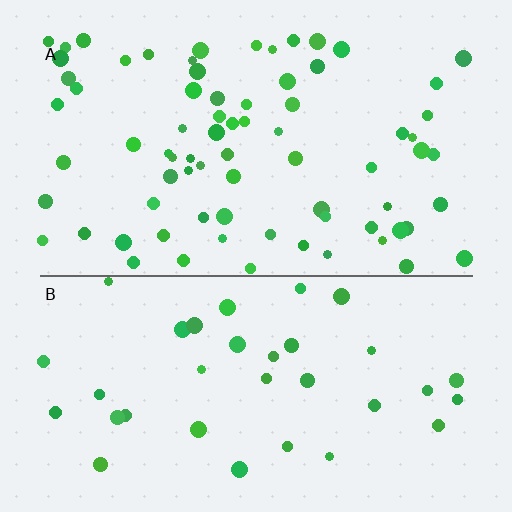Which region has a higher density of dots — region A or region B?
A (the top).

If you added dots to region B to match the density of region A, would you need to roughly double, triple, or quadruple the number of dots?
Approximately double.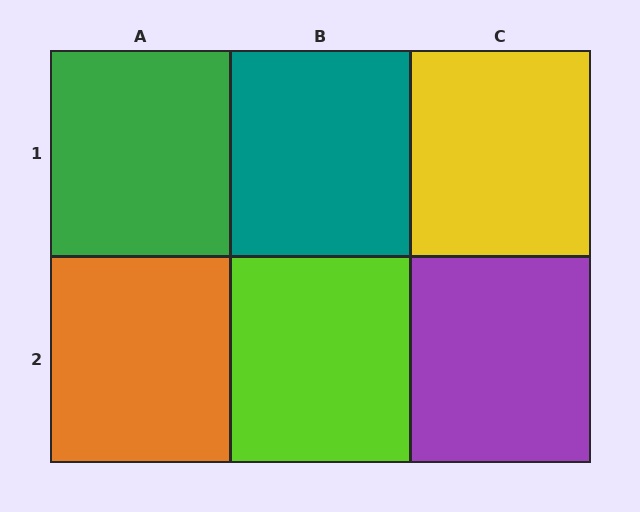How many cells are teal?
1 cell is teal.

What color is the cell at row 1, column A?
Green.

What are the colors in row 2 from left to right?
Orange, lime, purple.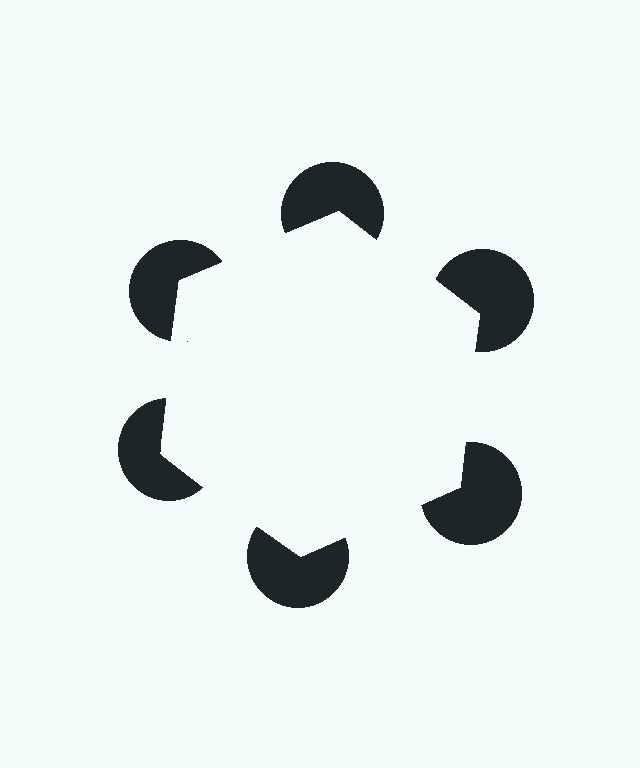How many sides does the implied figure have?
6 sides.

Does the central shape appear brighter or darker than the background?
It typically appears slightly brighter than the background, even though no actual brightness change is drawn.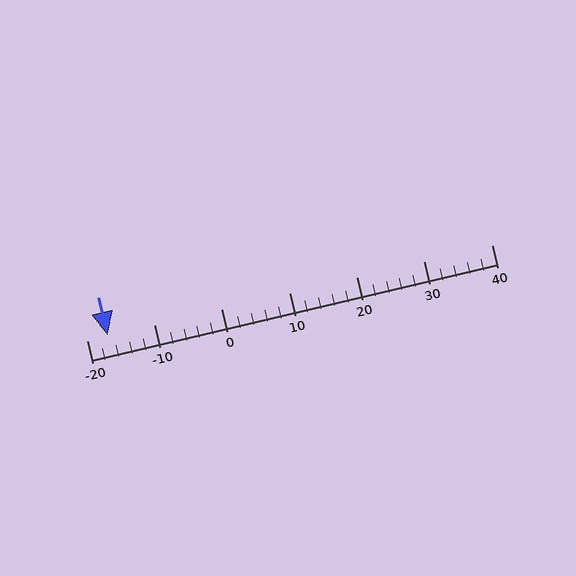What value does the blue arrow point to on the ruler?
The blue arrow points to approximately -17.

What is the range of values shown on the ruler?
The ruler shows values from -20 to 40.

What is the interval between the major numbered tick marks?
The major tick marks are spaced 10 units apart.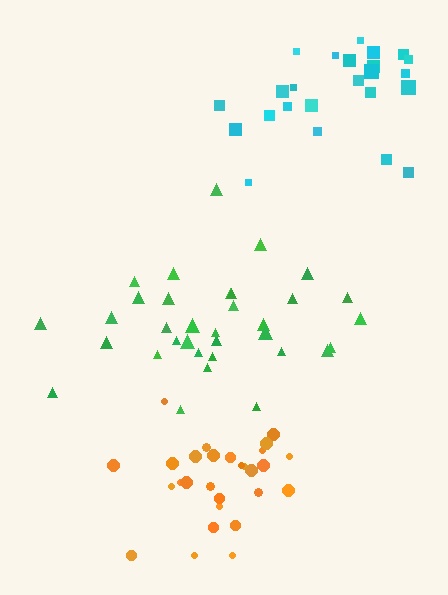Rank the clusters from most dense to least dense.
green, orange, cyan.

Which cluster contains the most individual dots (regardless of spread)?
Green (34).